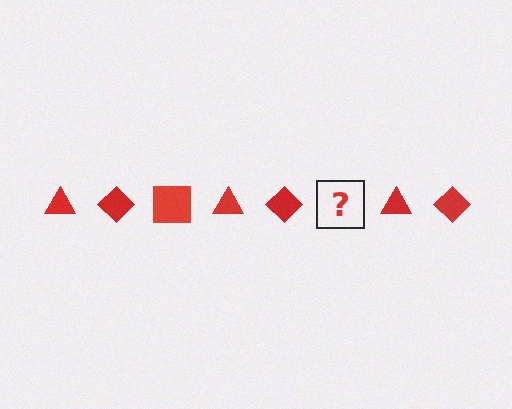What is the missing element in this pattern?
The missing element is a red square.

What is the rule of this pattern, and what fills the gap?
The rule is that the pattern cycles through triangle, diamond, square shapes in red. The gap should be filled with a red square.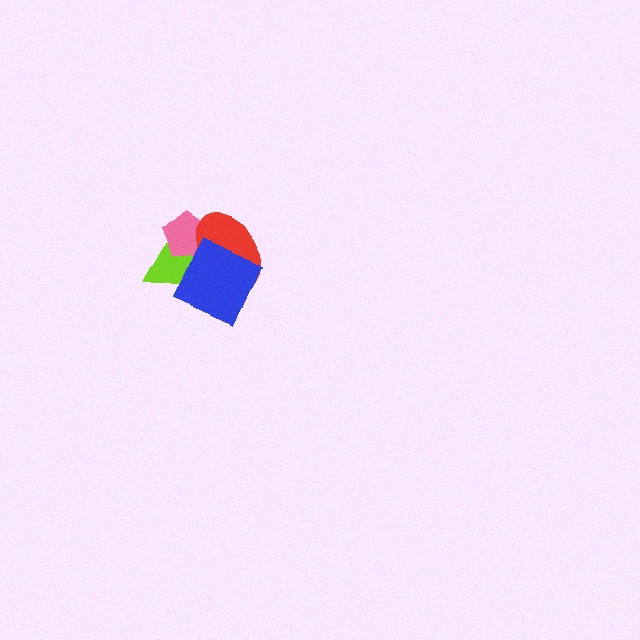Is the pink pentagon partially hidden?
Yes, it is partially covered by another shape.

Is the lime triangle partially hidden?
Yes, it is partially covered by another shape.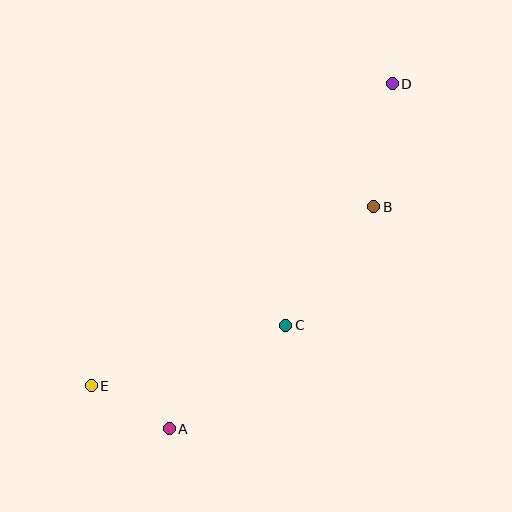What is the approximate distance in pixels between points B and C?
The distance between B and C is approximately 147 pixels.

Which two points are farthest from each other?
Points D and E are farthest from each other.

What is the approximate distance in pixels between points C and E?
The distance between C and E is approximately 204 pixels.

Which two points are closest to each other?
Points A and E are closest to each other.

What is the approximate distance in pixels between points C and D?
The distance between C and D is approximately 264 pixels.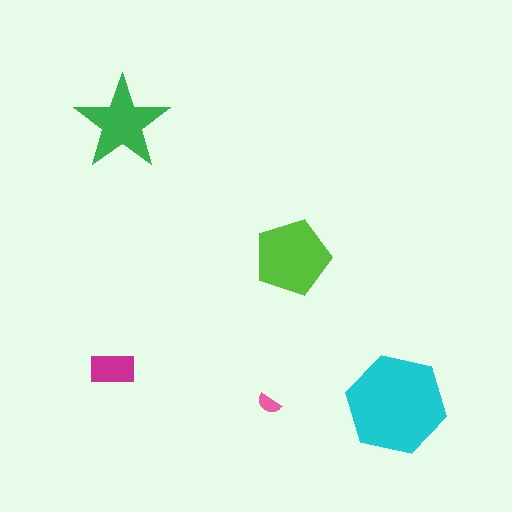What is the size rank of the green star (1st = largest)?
3rd.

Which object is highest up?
The green star is topmost.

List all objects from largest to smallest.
The cyan hexagon, the lime pentagon, the green star, the magenta rectangle, the pink semicircle.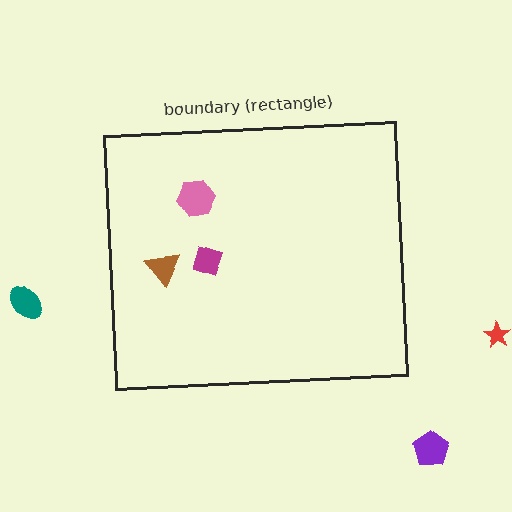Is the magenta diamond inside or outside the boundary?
Inside.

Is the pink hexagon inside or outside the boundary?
Inside.